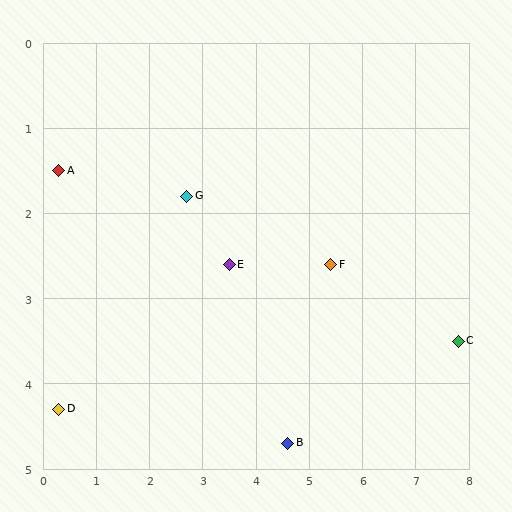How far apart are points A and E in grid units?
Points A and E are about 3.4 grid units apart.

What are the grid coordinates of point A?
Point A is at approximately (0.3, 1.5).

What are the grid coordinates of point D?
Point D is at approximately (0.3, 4.3).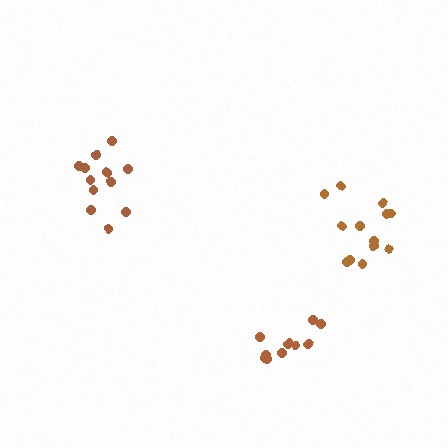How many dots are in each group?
Group 1: 12 dots, Group 2: 13 dots, Group 3: 11 dots (36 total).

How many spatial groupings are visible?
There are 3 spatial groupings.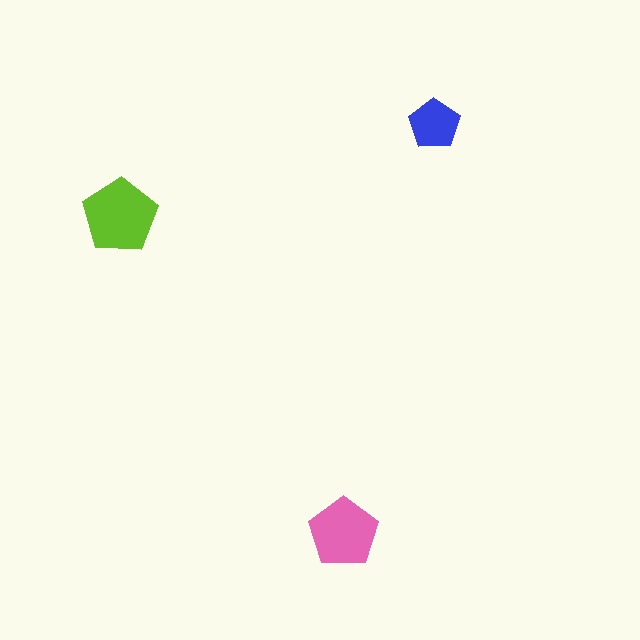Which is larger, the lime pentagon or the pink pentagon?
The lime one.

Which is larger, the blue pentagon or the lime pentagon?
The lime one.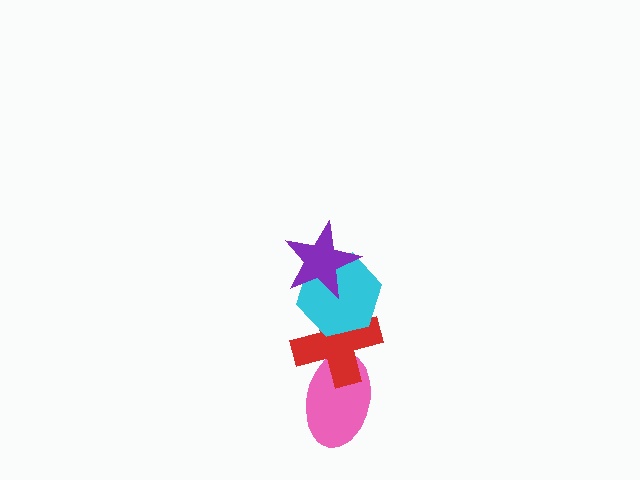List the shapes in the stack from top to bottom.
From top to bottom: the purple star, the cyan hexagon, the red cross, the pink ellipse.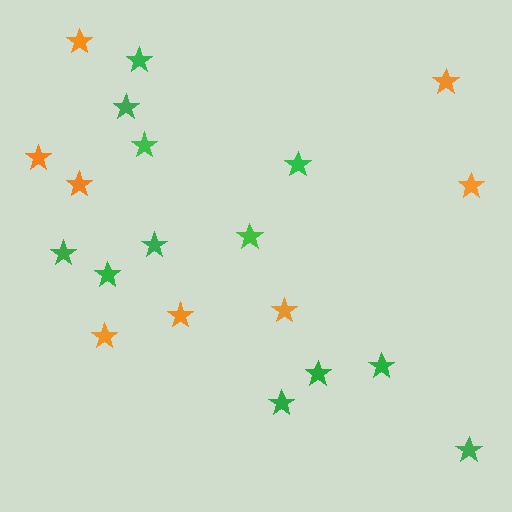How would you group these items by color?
There are 2 groups: one group of green stars (12) and one group of orange stars (8).